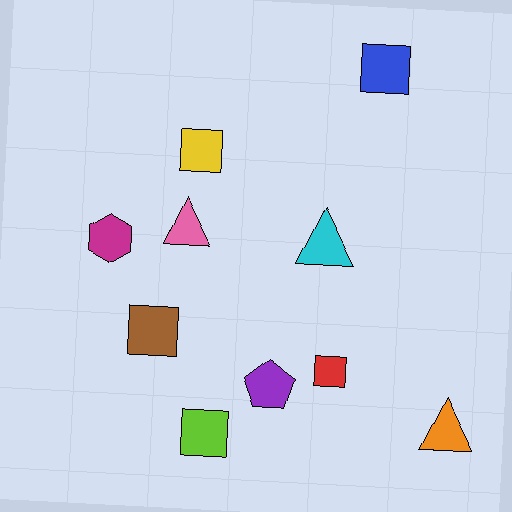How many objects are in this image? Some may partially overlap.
There are 10 objects.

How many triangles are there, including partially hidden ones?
There are 3 triangles.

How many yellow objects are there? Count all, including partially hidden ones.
There is 1 yellow object.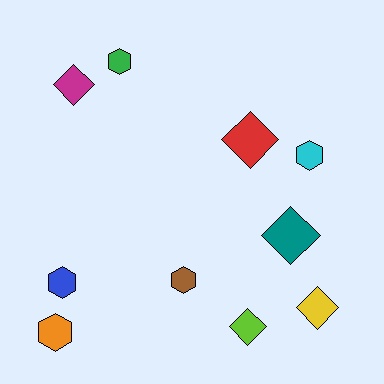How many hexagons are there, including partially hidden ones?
There are 5 hexagons.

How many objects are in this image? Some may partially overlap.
There are 10 objects.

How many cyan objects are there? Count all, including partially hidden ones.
There is 1 cyan object.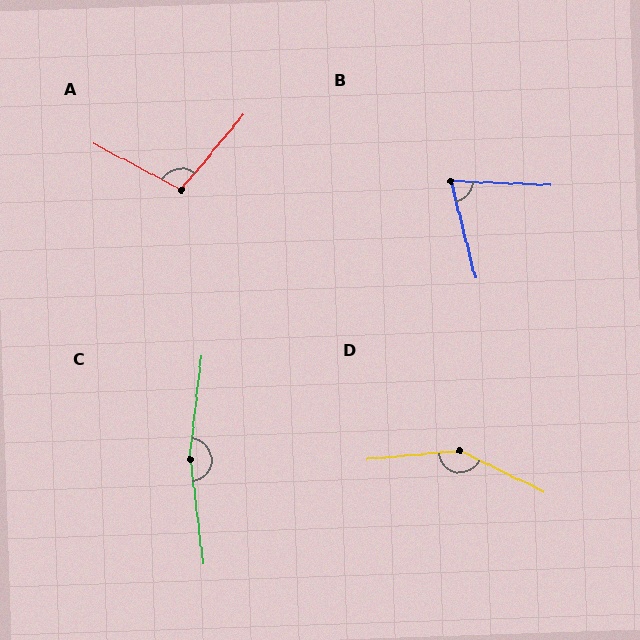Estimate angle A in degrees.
Approximately 102 degrees.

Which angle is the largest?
C, at approximately 167 degrees.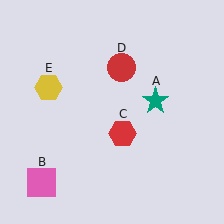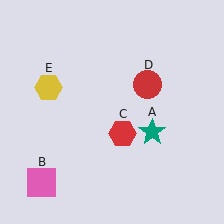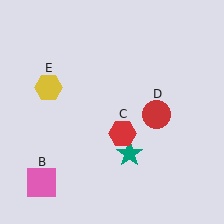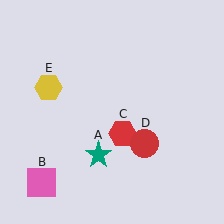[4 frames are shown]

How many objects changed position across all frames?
2 objects changed position: teal star (object A), red circle (object D).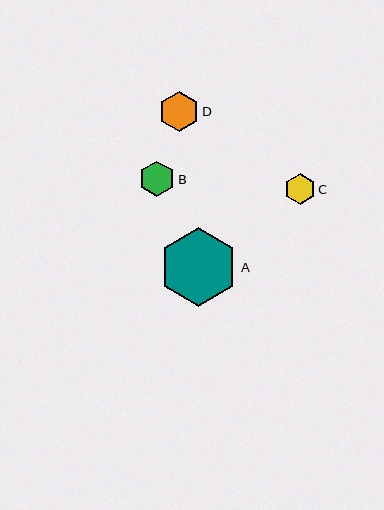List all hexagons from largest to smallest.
From largest to smallest: A, D, B, C.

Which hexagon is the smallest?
Hexagon C is the smallest with a size of approximately 30 pixels.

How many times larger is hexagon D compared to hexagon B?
Hexagon D is approximately 1.1 times the size of hexagon B.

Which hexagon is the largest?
Hexagon A is the largest with a size of approximately 79 pixels.